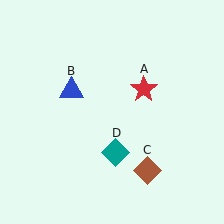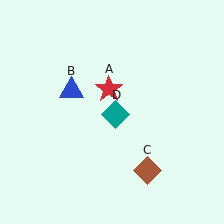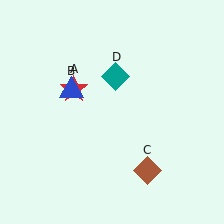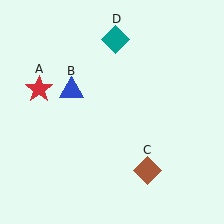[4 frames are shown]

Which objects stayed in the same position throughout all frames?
Blue triangle (object B) and brown diamond (object C) remained stationary.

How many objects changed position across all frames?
2 objects changed position: red star (object A), teal diamond (object D).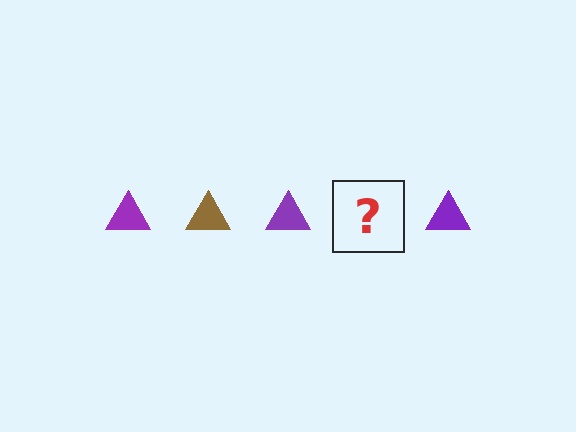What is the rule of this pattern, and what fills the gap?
The rule is that the pattern cycles through purple, brown triangles. The gap should be filled with a brown triangle.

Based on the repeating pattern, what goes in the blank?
The blank should be a brown triangle.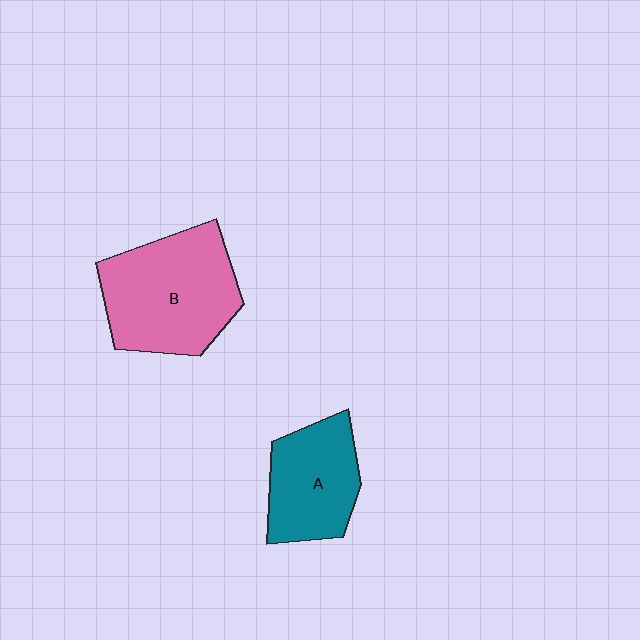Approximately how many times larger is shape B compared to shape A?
Approximately 1.4 times.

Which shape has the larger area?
Shape B (pink).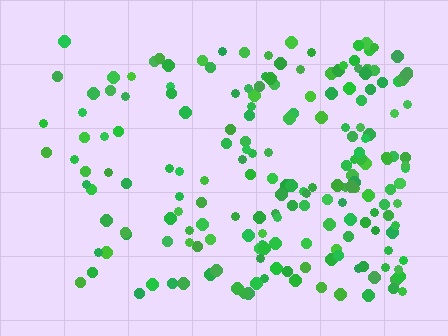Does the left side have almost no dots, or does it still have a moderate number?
Still a moderate number, just noticeably fewer than the right.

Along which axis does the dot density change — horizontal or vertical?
Horizontal.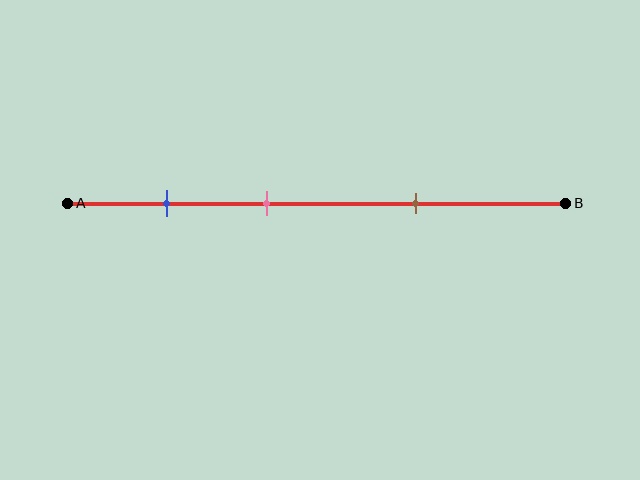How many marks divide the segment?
There are 3 marks dividing the segment.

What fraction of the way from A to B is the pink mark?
The pink mark is approximately 40% (0.4) of the way from A to B.